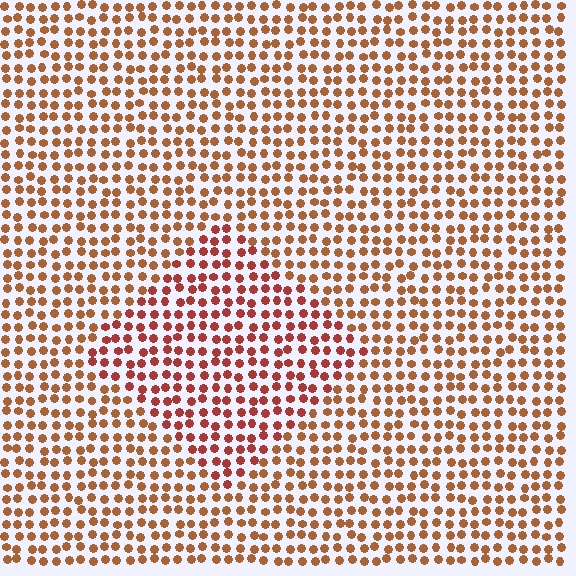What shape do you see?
I see a diamond.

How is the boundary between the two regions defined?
The boundary is defined purely by a slight shift in hue (about 23 degrees). Spacing, size, and orientation are identical on both sides.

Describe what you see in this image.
The image is filled with small brown elements in a uniform arrangement. A diamond-shaped region is visible where the elements are tinted to a slightly different hue, forming a subtle color boundary.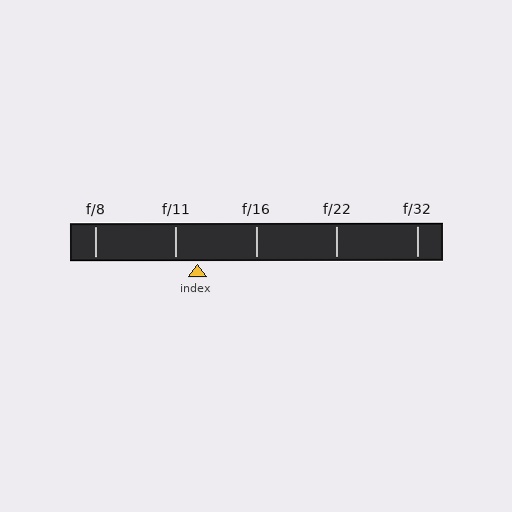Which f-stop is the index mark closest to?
The index mark is closest to f/11.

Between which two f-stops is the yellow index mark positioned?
The index mark is between f/11 and f/16.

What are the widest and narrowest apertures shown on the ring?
The widest aperture shown is f/8 and the narrowest is f/32.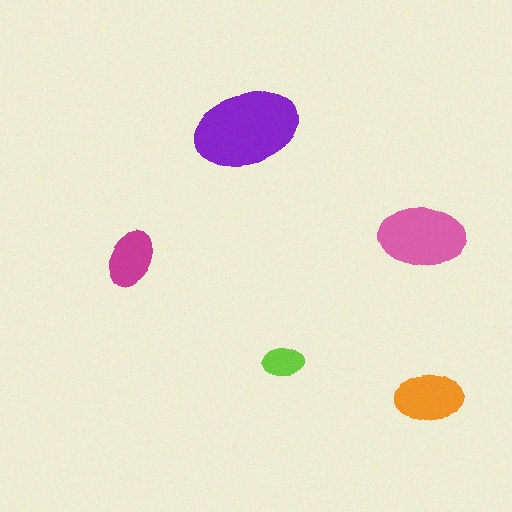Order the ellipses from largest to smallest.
the purple one, the pink one, the orange one, the magenta one, the lime one.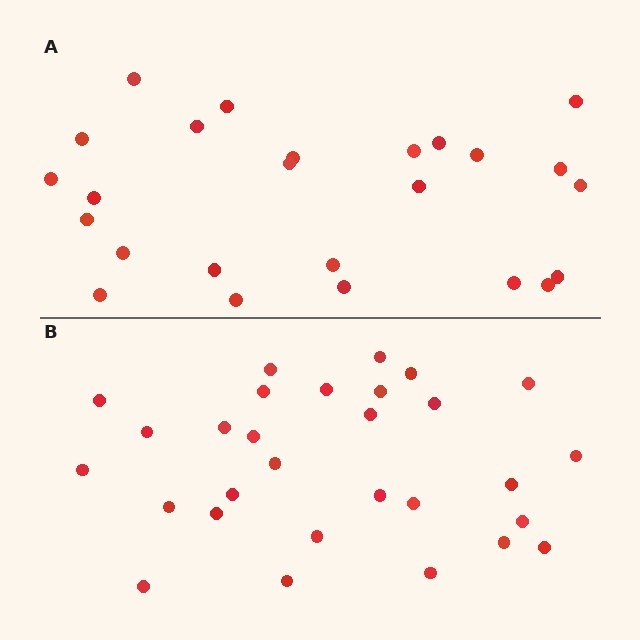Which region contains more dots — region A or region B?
Region B (the bottom region) has more dots.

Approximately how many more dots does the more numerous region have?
Region B has about 4 more dots than region A.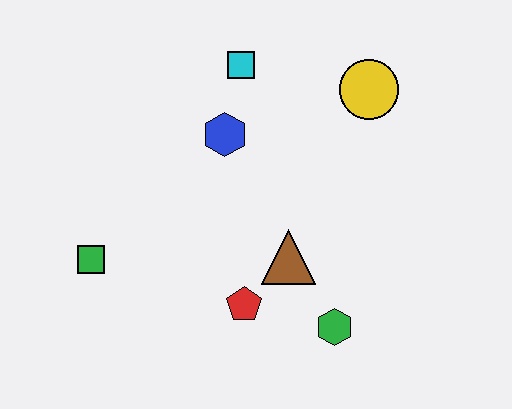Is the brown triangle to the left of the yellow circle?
Yes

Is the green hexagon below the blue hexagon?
Yes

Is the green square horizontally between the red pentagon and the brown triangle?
No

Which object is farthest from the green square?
The yellow circle is farthest from the green square.